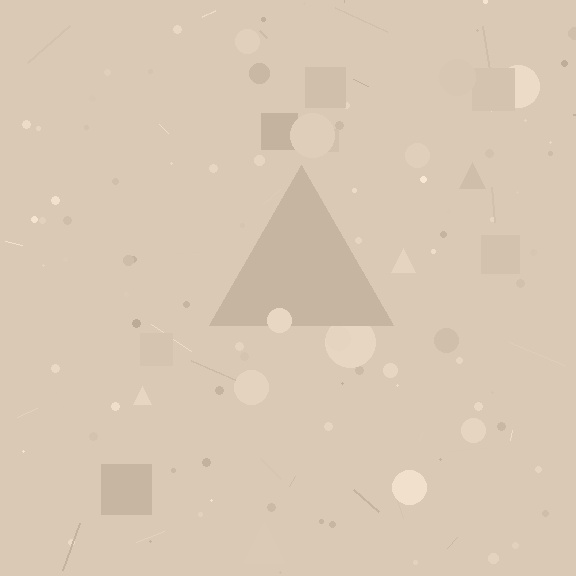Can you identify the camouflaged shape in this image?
The camouflaged shape is a triangle.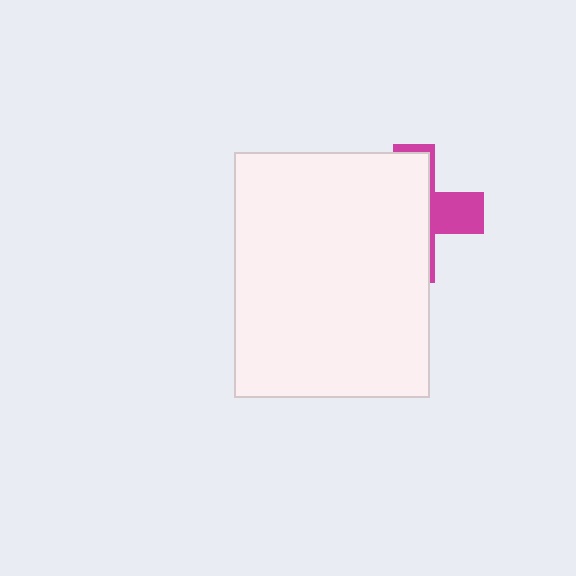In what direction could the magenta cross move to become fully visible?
The magenta cross could move right. That would shift it out from behind the white rectangle entirely.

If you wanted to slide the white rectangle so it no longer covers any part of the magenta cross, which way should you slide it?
Slide it left — that is the most direct way to separate the two shapes.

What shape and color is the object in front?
The object in front is a white rectangle.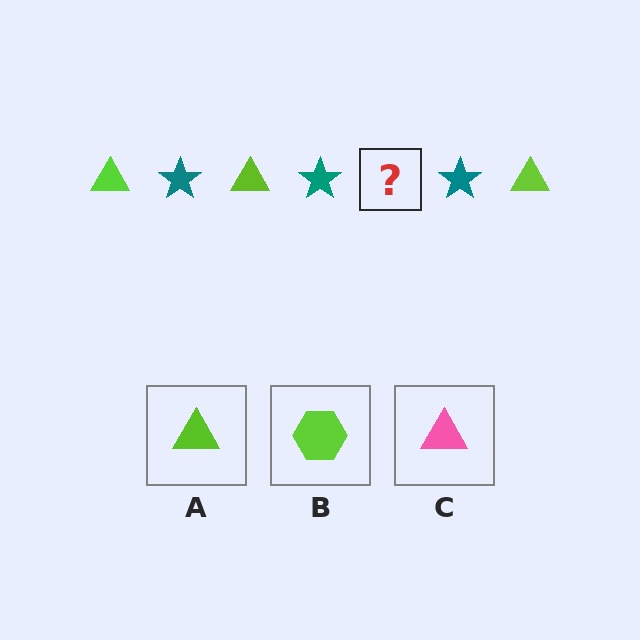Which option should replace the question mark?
Option A.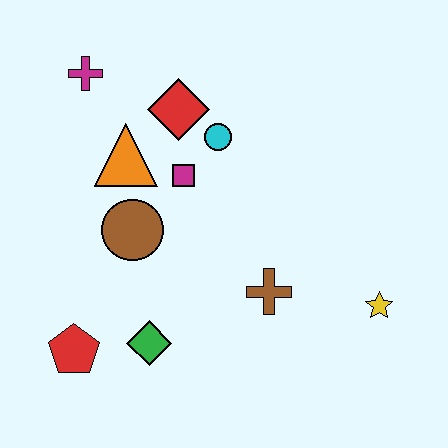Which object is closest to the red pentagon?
The green diamond is closest to the red pentagon.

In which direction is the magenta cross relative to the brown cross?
The magenta cross is above the brown cross.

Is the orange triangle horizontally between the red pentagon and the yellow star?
Yes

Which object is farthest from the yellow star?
The magenta cross is farthest from the yellow star.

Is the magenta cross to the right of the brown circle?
No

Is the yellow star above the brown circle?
No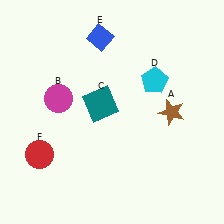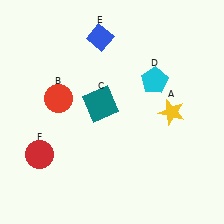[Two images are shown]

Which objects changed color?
A changed from brown to yellow. B changed from magenta to red.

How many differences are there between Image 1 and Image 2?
There are 2 differences between the two images.